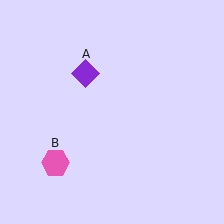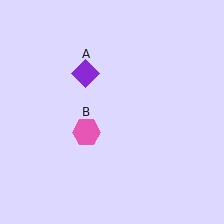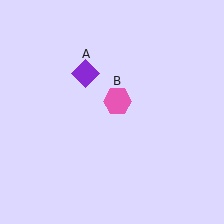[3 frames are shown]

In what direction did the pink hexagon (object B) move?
The pink hexagon (object B) moved up and to the right.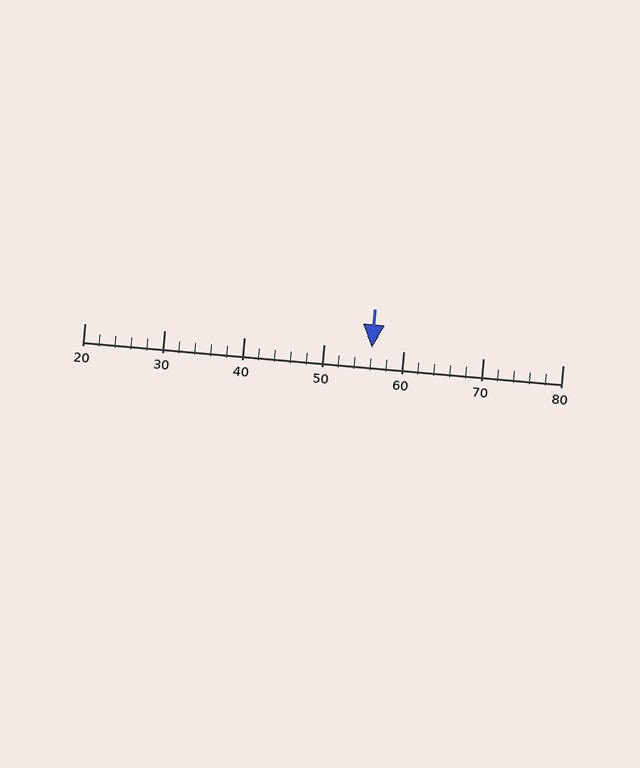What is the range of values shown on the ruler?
The ruler shows values from 20 to 80.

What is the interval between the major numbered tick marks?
The major tick marks are spaced 10 units apart.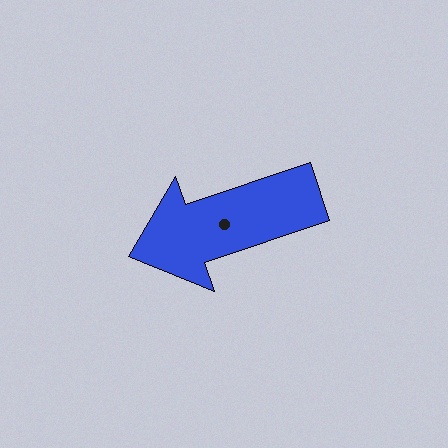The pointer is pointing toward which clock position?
Roughly 8 o'clock.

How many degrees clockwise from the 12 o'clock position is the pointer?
Approximately 251 degrees.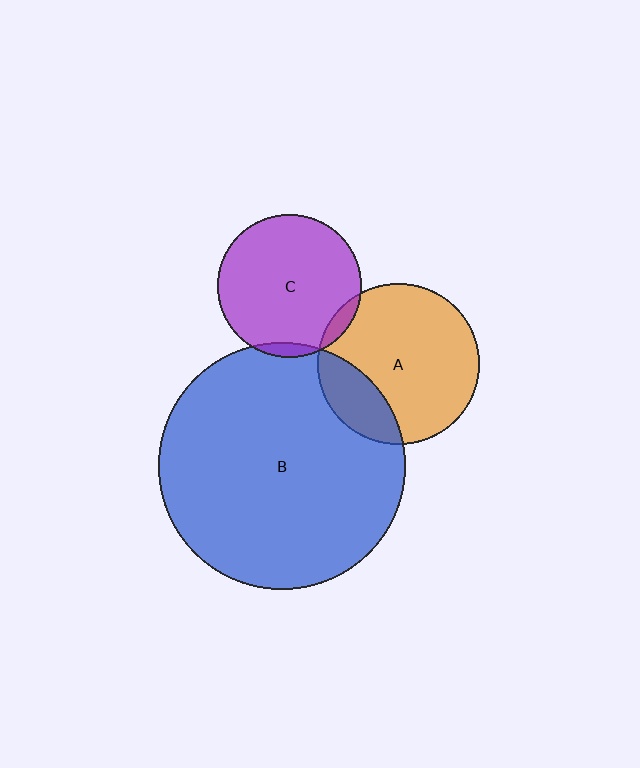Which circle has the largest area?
Circle B (blue).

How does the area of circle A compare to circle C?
Approximately 1.3 times.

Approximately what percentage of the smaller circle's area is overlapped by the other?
Approximately 5%.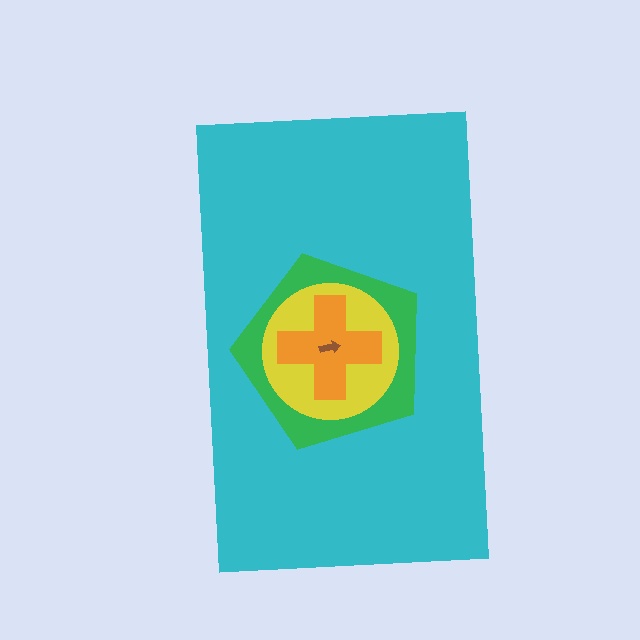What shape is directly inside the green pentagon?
The yellow circle.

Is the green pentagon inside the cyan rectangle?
Yes.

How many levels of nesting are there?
5.